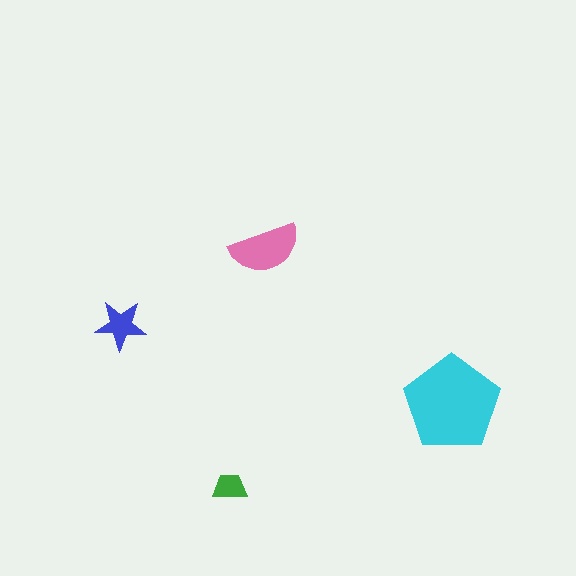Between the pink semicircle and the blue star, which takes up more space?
The pink semicircle.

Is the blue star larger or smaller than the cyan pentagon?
Smaller.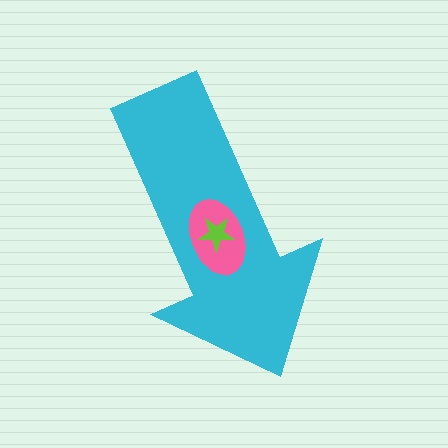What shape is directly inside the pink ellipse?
The lime star.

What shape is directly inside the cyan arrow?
The pink ellipse.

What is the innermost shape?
The lime star.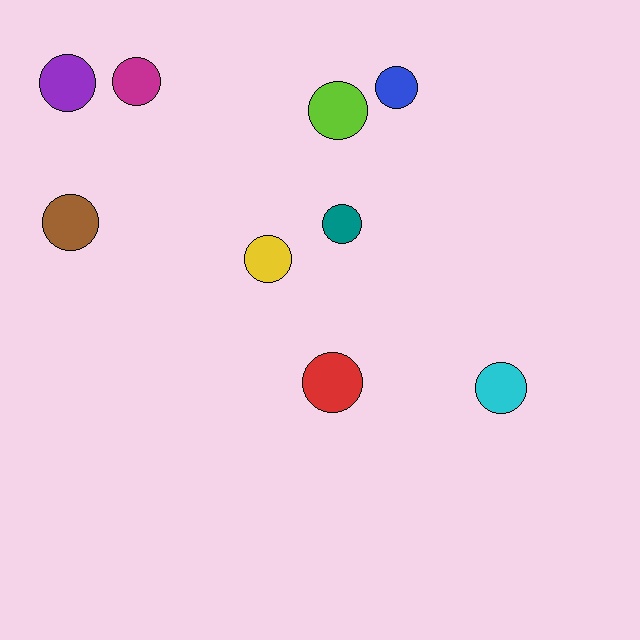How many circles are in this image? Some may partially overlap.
There are 9 circles.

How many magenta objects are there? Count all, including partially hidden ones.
There is 1 magenta object.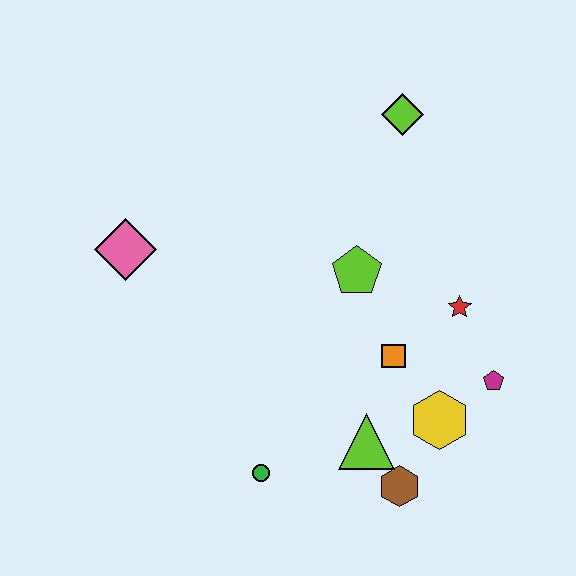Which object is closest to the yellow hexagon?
The magenta pentagon is closest to the yellow hexagon.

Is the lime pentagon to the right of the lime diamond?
No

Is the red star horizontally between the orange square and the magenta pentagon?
Yes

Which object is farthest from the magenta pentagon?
The pink diamond is farthest from the magenta pentagon.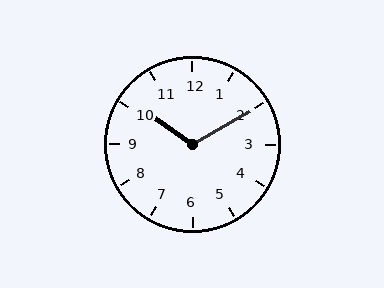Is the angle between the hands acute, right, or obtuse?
It is obtuse.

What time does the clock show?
10:10.